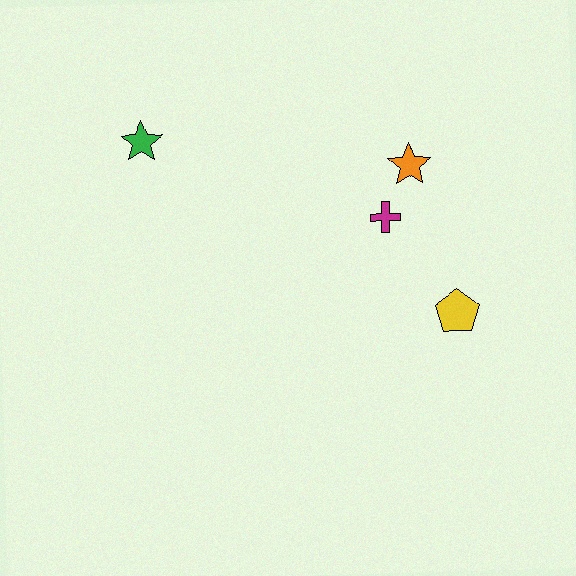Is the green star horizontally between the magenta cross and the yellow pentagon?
No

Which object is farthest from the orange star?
The green star is farthest from the orange star.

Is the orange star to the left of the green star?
No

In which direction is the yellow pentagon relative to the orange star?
The yellow pentagon is below the orange star.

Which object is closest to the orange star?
The magenta cross is closest to the orange star.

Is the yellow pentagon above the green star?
No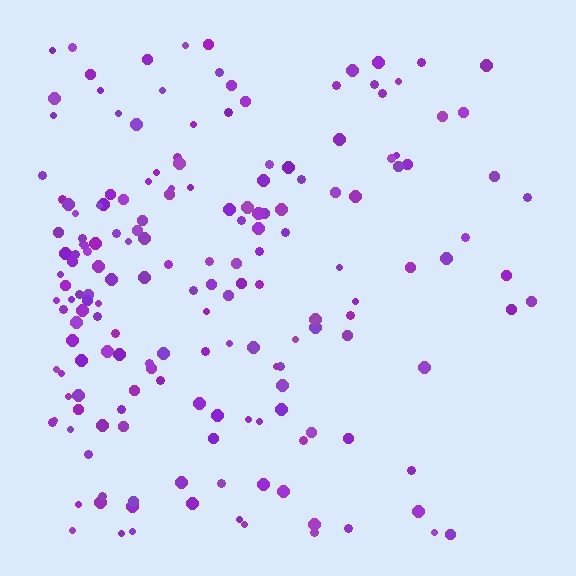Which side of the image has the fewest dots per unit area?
The right.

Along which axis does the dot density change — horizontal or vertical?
Horizontal.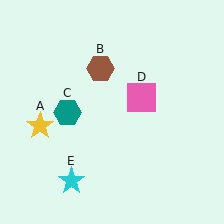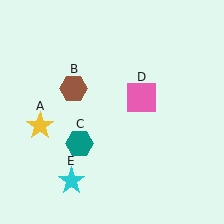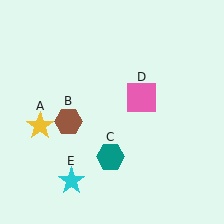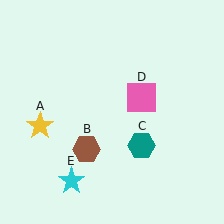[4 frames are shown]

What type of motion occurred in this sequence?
The brown hexagon (object B), teal hexagon (object C) rotated counterclockwise around the center of the scene.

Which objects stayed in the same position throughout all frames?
Yellow star (object A) and pink square (object D) and cyan star (object E) remained stationary.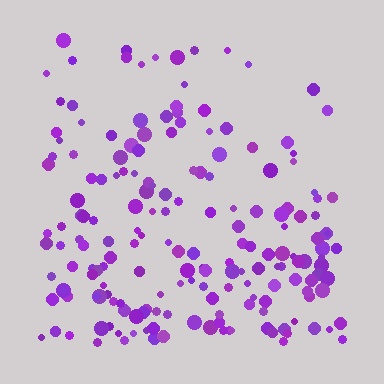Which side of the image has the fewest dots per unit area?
The top.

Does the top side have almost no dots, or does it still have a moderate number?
Still a moderate number, just noticeably fewer than the bottom.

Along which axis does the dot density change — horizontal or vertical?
Vertical.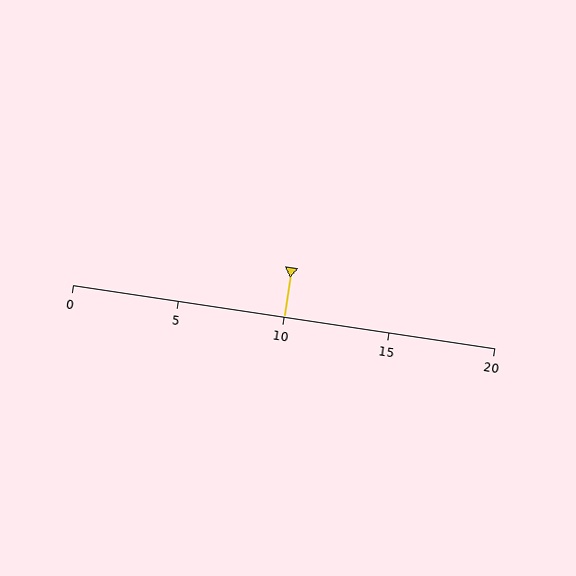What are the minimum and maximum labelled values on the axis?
The axis runs from 0 to 20.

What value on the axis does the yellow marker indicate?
The marker indicates approximately 10.